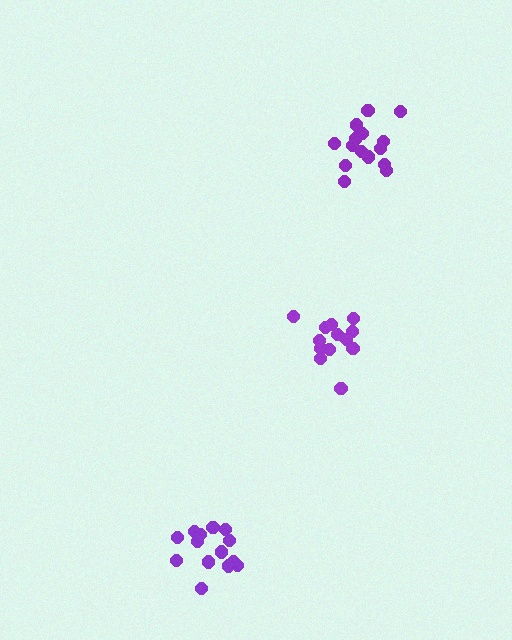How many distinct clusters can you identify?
There are 3 distinct clusters.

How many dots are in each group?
Group 1: 13 dots, Group 2: 14 dots, Group 3: 15 dots (42 total).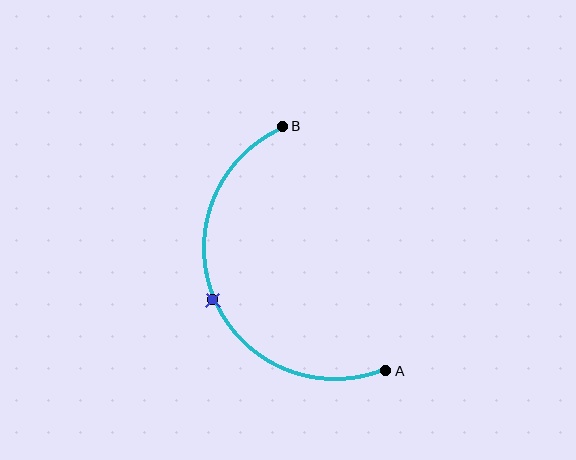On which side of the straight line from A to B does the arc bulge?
The arc bulges to the left of the straight line connecting A and B.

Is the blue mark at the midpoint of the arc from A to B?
Yes. The blue mark lies on the arc at equal arc-length from both A and B — it is the arc midpoint.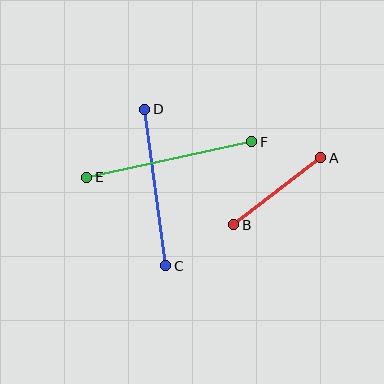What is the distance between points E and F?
The distance is approximately 169 pixels.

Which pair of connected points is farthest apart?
Points E and F are farthest apart.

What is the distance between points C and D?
The distance is approximately 158 pixels.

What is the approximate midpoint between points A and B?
The midpoint is at approximately (277, 191) pixels.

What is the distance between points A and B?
The distance is approximately 110 pixels.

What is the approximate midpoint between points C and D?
The midpoint is at approximately (155, 188) pixels.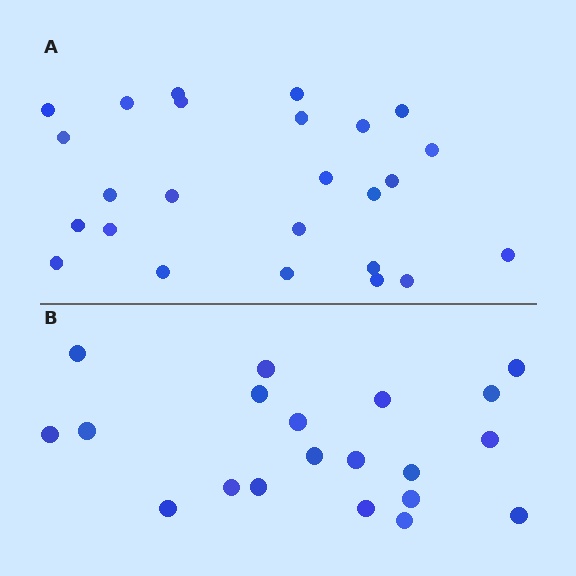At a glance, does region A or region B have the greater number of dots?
Region A (the top region) has more dots.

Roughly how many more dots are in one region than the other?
Region A has about 5 more dots than region B.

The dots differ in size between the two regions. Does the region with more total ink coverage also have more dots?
No. Region B has more total ink coverage because its dots are larger, but region A actually contains more individual dots. Total area can be misleading — the number of items is what matters here.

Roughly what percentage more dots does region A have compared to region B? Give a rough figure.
About 25% more.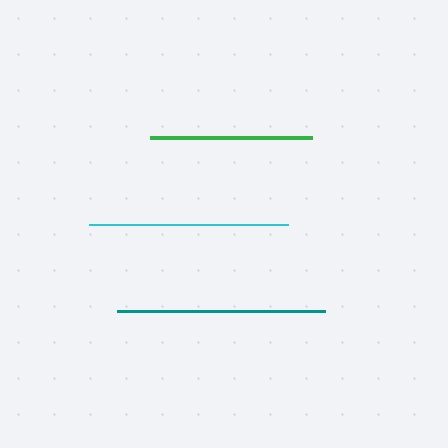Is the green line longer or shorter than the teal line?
The teal line is longer than the green line.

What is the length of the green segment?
The green segment is approximately 162 pixels long.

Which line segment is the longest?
The teal line is the longest at approximately 208 pixels.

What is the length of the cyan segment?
The cyan segment is approximately 199 pixels long.